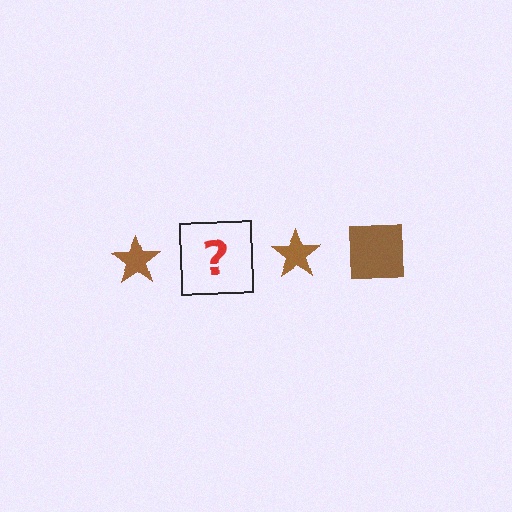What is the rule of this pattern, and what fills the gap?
The rule is that the pattern cycles through star, square shapes in brown. The gap should be filled with a brown square.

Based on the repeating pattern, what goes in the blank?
The blank should be a brown square.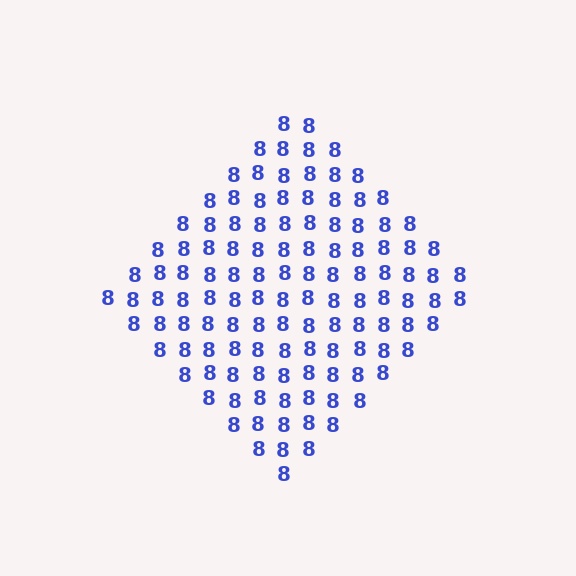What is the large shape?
The large shape is a diamond.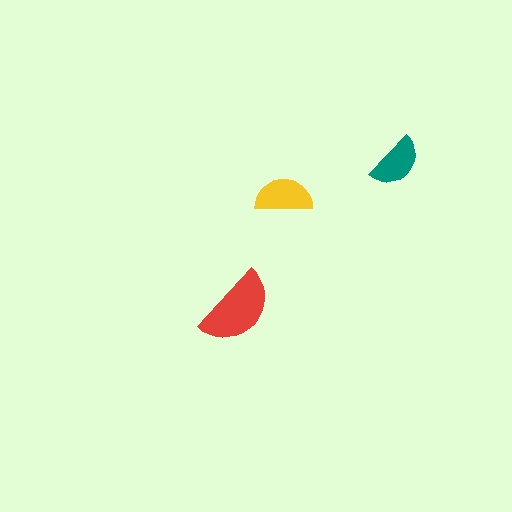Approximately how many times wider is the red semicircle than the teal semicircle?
About 1.5 times wider.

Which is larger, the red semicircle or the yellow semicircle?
The red one.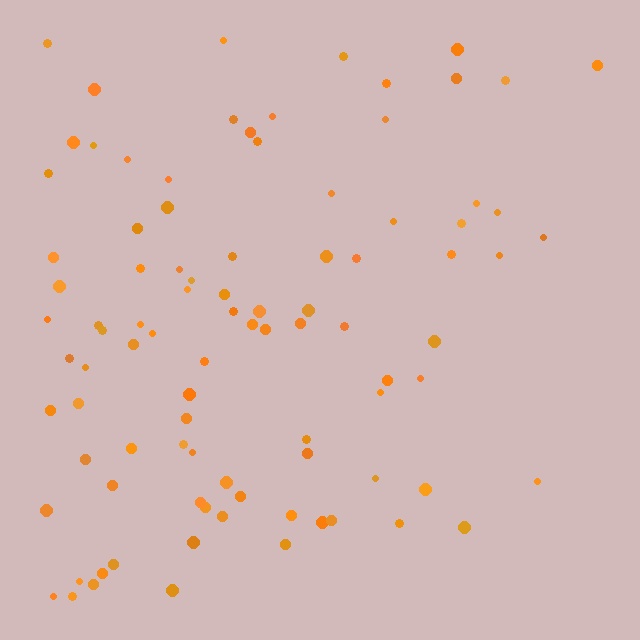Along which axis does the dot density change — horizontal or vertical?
Horizontal.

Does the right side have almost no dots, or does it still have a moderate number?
Still a moderate number, just noticeably fewer than the left.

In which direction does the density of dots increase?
From right to left, with the left side densest.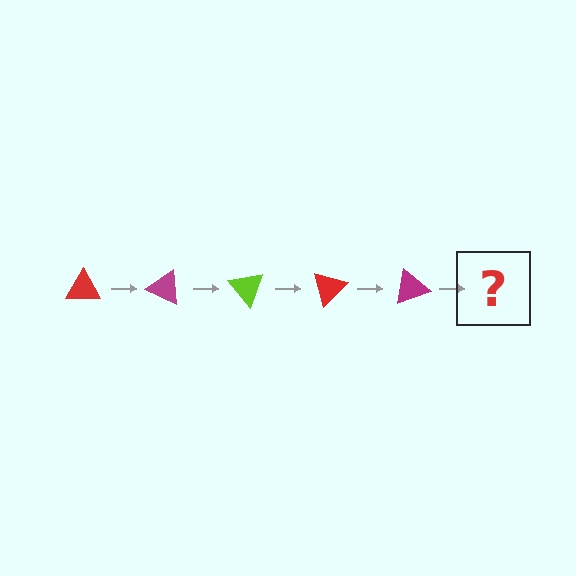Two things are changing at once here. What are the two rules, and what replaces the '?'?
The two rules are that it rotates 25 degrees each step and the color cycles through red, magenta, and lime. The '?' should be a lime triangle, rotated 125 degrees from the start.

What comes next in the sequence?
The next element should be a lime triangle, rotated 125 degrees from the start.